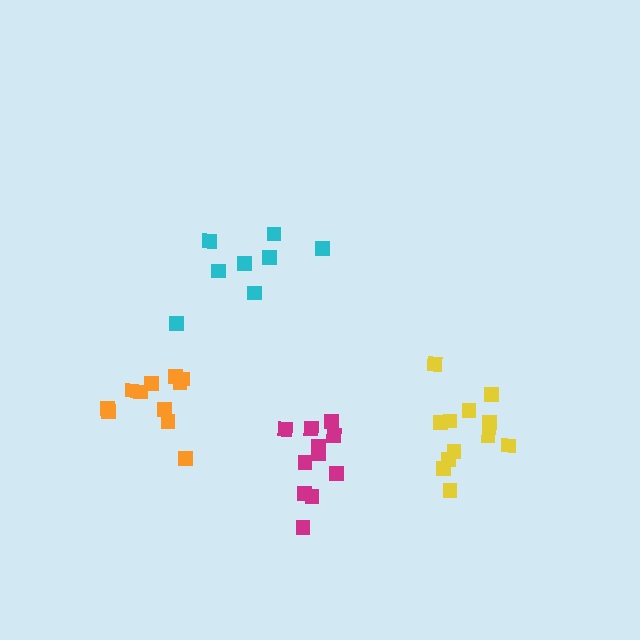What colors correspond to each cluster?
The clusters are colored: magenta, cyan, yellow, orange.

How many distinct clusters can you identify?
There are 4 distinct clusters.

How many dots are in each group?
Group 1: 11 dots, Group 2: 8 dots, Group 3: 12 dots, Group 4: 11 dots (42 total).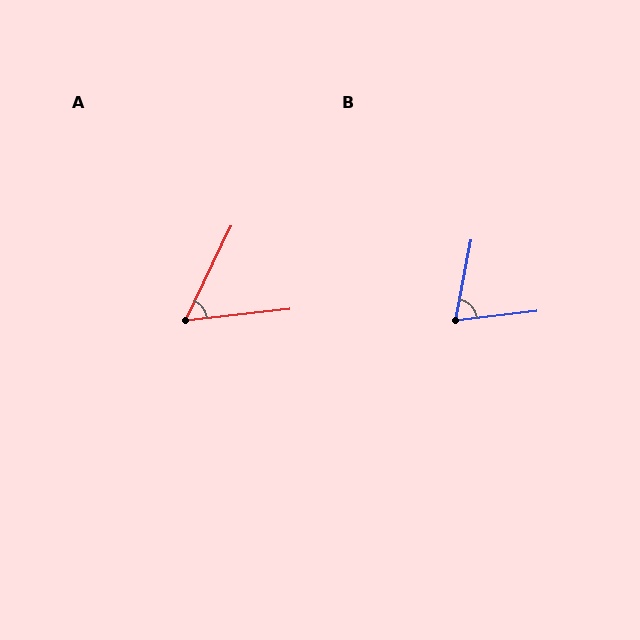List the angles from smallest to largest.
A (58°), B (73°).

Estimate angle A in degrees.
Approximately 58 degrees.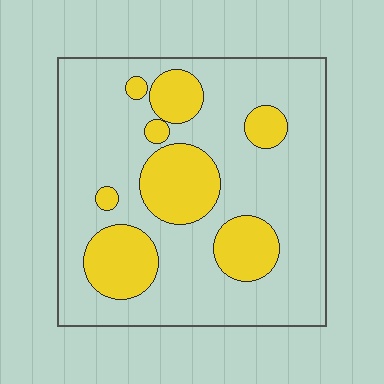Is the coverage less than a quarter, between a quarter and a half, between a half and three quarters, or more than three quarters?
Between a quarter and a half.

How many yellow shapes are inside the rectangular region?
8.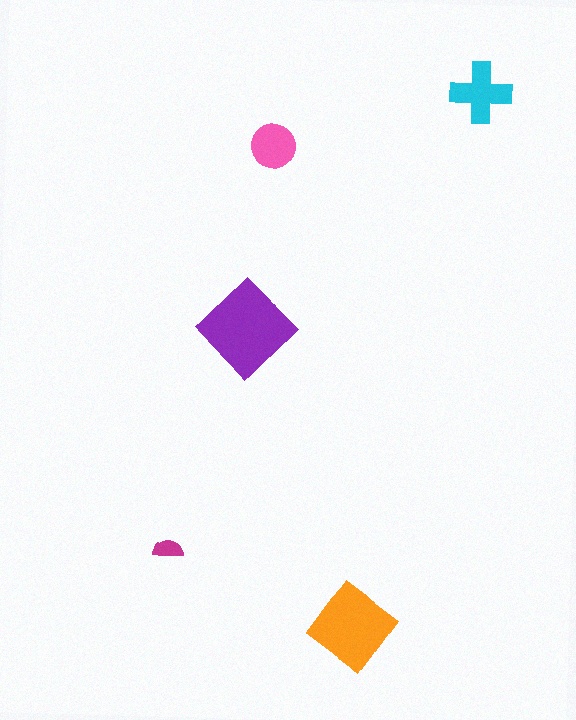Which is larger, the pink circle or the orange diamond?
The orange diamond.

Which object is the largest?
The purple diamond.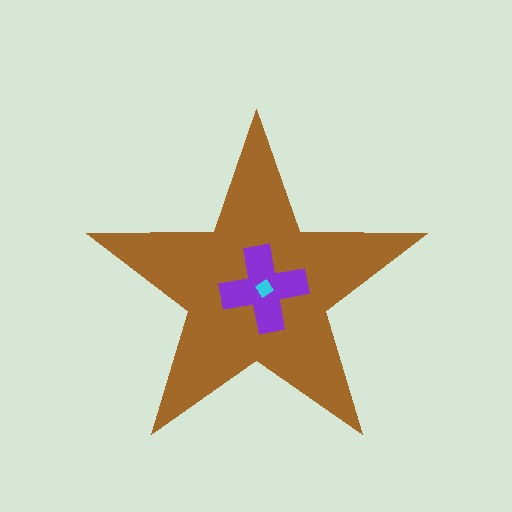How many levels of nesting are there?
3.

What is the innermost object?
The cyan diamond.